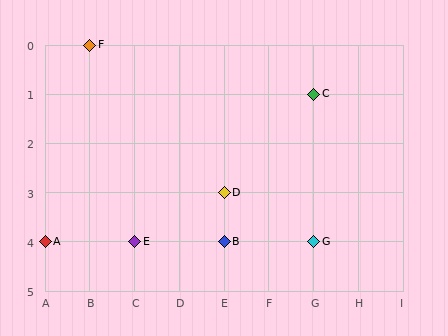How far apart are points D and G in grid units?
Points D and G are 2 columns and 1 row apart (about 2.2 grid units diagonally).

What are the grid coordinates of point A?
Point A is at grid coordinates (A, 4).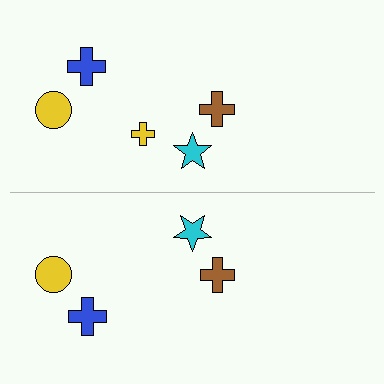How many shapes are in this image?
There are 9 shapes in this image.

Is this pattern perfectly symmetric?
No, the pattern is not perfectly symmetric. A yellow cross is missing from the bottom side.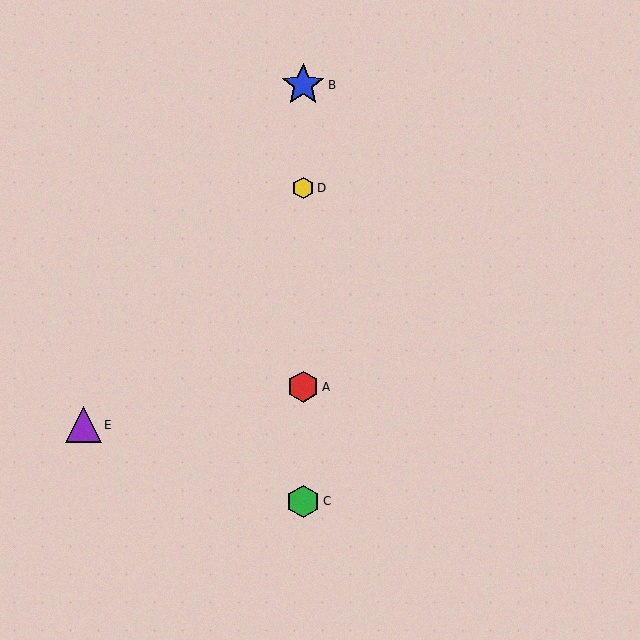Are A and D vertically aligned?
Yes, both are at x≈303.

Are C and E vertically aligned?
No, C is at x≈303 and E is at x≈84.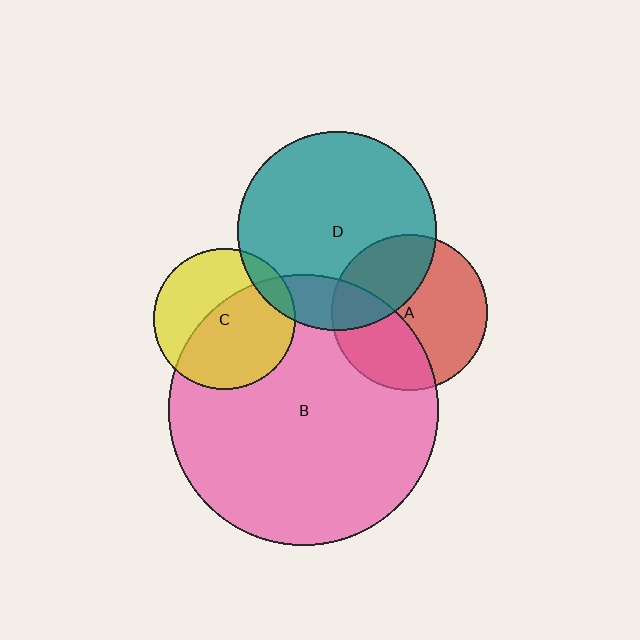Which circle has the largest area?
Circle B (pink).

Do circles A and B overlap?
Yes.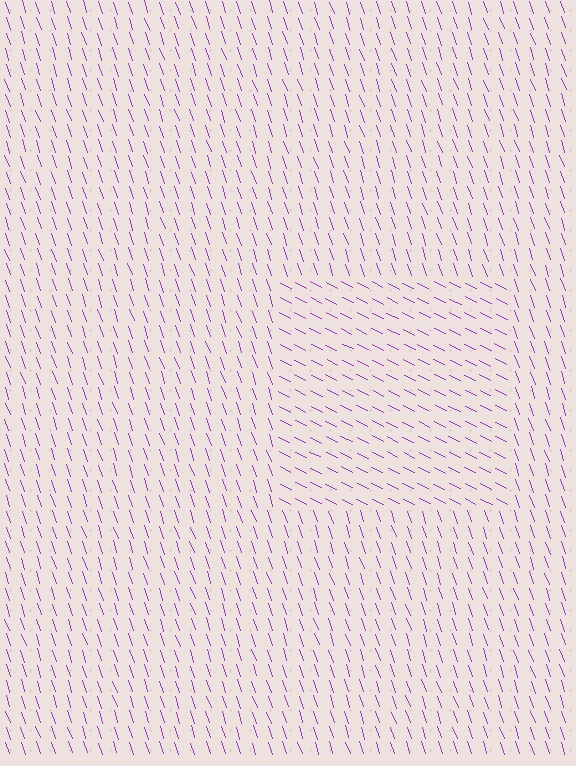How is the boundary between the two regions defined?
The boundary is defined purely by a change in line orientation (approximately 45 degrees difference). All lines are the same color and thickness.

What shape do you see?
I see a rectangle.